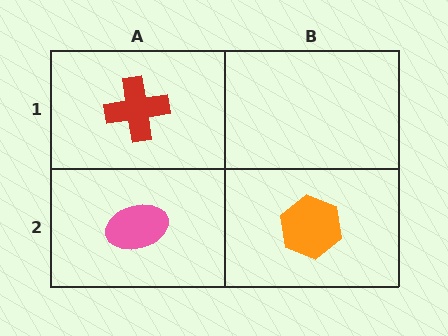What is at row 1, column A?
A red cross.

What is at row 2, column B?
An orange hexagon.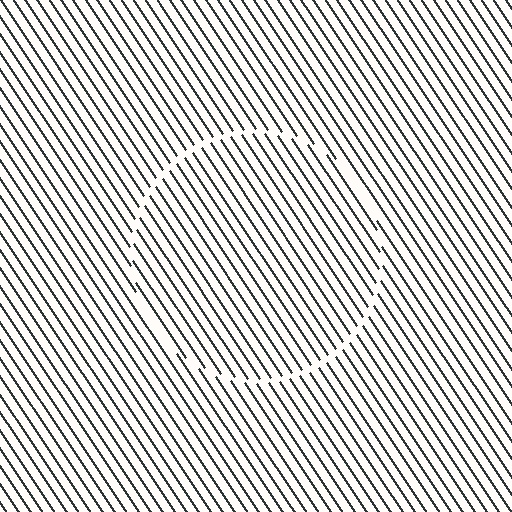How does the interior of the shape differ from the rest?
The interior of the shape contains the same grating, shifted by half a period — the contour is defined by the phase discontinuity where line-ends from the inner and outer gratings abut.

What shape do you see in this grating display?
An illusory circle. The interior of the shape contains the same grating, shifted by half a period — the contour is defined by the phase discontinuity where line-ends from the inner and outer gratings abut.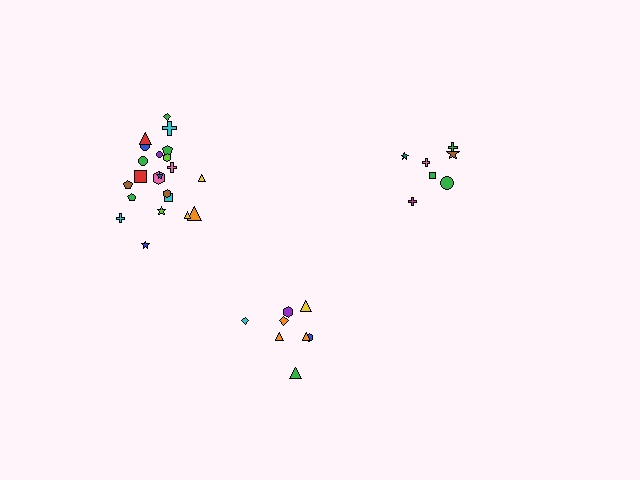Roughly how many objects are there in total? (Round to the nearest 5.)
Roughly 35 objects in total.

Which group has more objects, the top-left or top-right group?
The top-left group.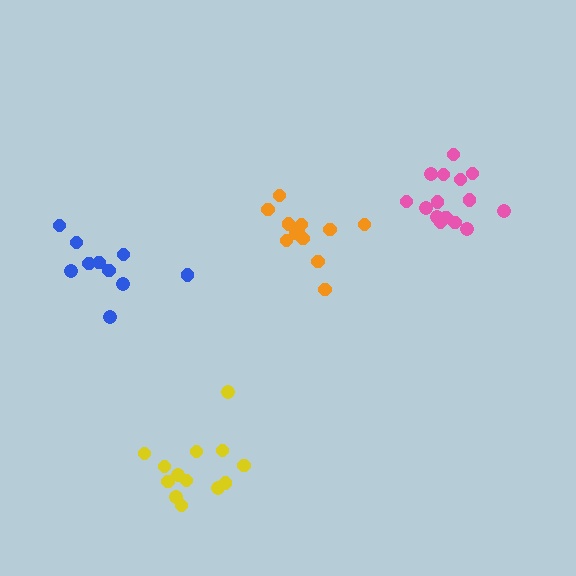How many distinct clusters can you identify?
There are 4 distinct clusters.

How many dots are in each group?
Group 1: 13 dots, Group 2: 10 dots, Group 3: 12 dots, Group 4: 15 dots (50 total).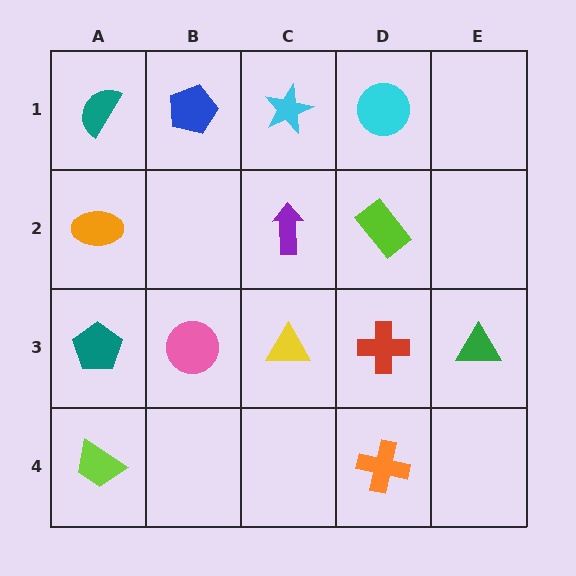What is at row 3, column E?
A green triangle.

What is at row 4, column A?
A lime trapezoid.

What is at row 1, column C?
A cyan star.